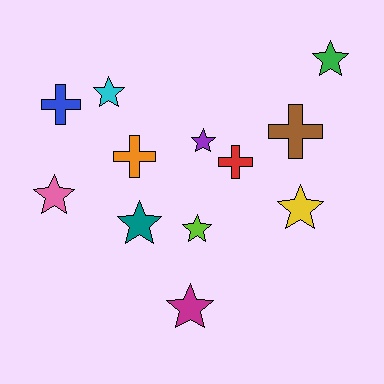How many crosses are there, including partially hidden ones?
There are 4 crosses.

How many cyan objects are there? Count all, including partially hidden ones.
There is 1 cyan object.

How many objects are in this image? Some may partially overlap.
There are 12 objects.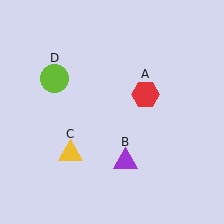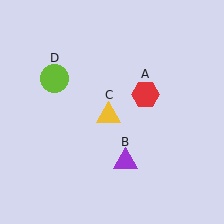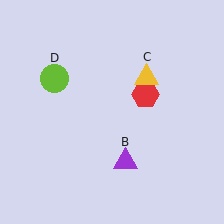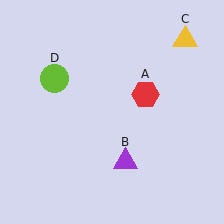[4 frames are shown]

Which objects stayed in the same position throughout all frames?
Red hexagon (object A) and purple triangle (object B) and lime circle (object D) remained stationary.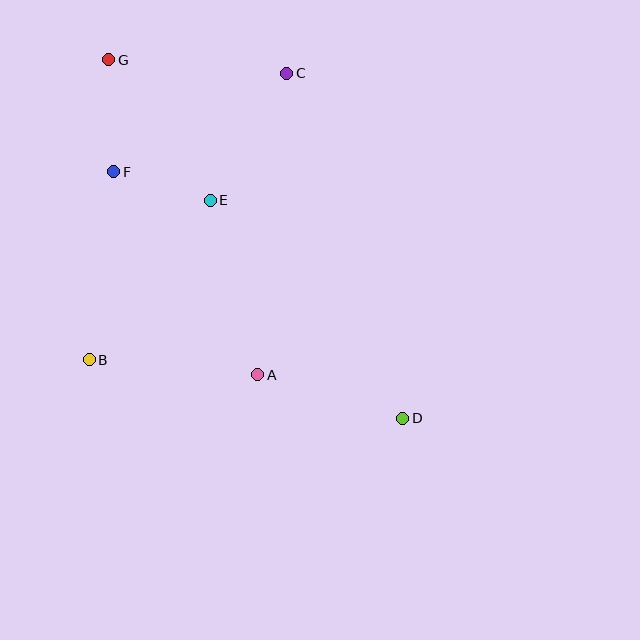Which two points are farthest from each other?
Points D and G are farthest from each other.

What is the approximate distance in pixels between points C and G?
The distance between C and G is approximately 178 pixels.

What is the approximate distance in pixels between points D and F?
The distance between D and F is approximately 380 pixels.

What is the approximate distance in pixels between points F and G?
The distance between F and G is approximately 112 pixels.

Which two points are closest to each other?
Points E and F are closest to each other.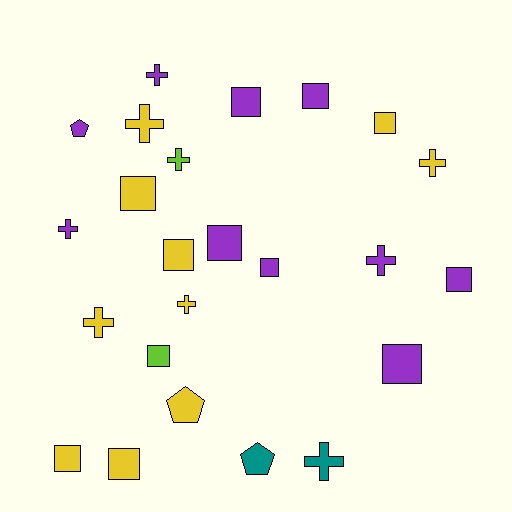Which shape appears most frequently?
Square, with 12 objects.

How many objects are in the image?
There are 24 objects.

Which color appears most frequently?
Yellow, with 10 objects.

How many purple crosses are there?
There are 3 purple crosses.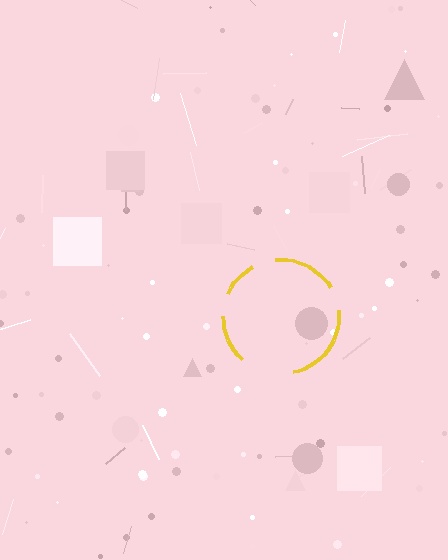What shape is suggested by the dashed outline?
The dashed outline suggests a circle.